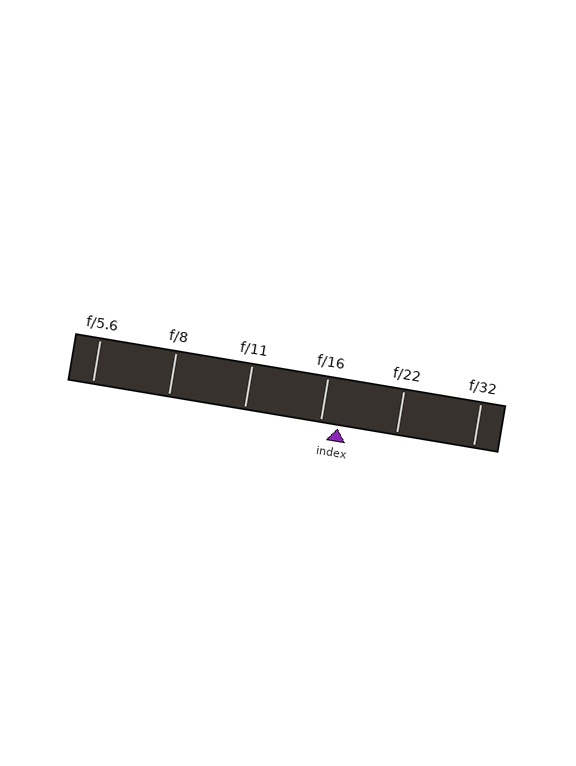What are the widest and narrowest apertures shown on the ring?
The widest aperture shown is f/5.6 and the narrowest is f/32.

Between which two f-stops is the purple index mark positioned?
The index mark is between f/16 and f/22.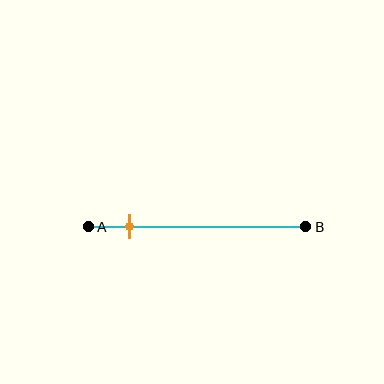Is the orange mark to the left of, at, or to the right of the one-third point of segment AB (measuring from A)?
The orange mark is to the left of the one-third point of segment AB.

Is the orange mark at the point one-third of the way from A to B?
No, the mark is at about 20% from A, not at the 33% one-third point.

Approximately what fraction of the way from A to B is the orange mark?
The orange mark is approximately 20% of the way from A to B.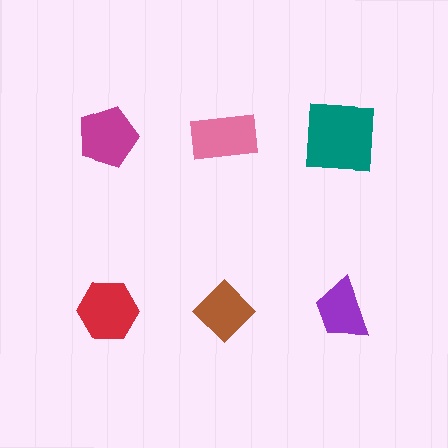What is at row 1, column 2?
A pink rectangle.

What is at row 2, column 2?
A brown diamond.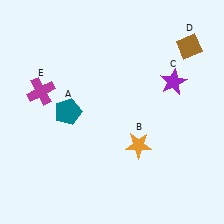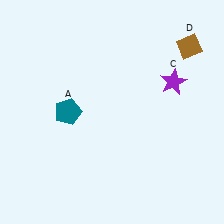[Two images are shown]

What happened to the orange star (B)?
The orange star (B) was removed in Image 2. It was in the bottom-right area of Image 1.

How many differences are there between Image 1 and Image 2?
There are 2 differences between the two images.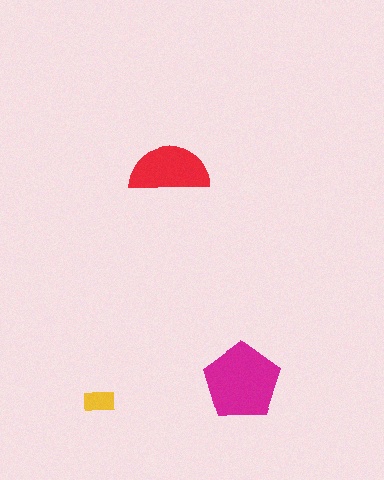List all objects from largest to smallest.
The magenta pentagon, the red semicircle, the yellow rectangle.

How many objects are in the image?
There are 3 objects in the image.